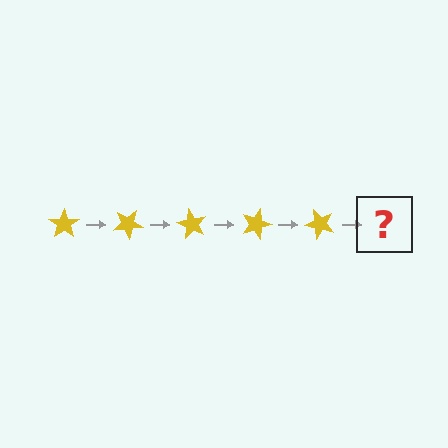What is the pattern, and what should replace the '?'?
The pattern is that the star rotates 30 degrees each step. The '?' should be a yellow star rotated 150 degrees.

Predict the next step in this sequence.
The next step is a yellow star rotated 150 degrees.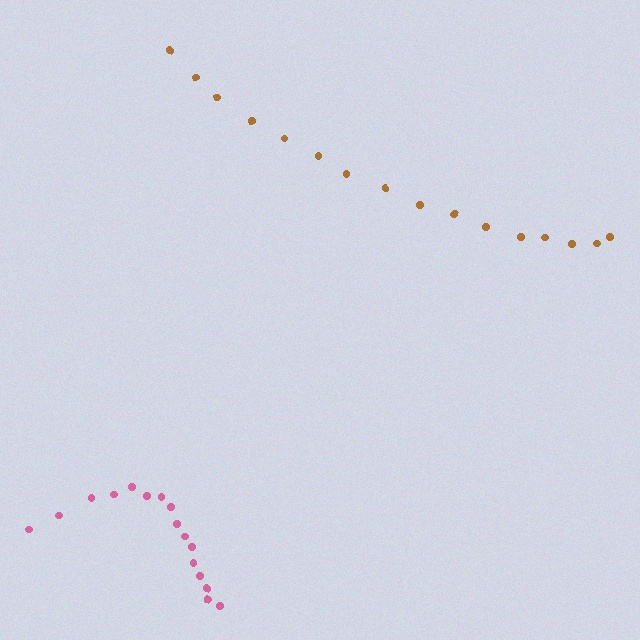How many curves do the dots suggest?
There are 2 distinct paths.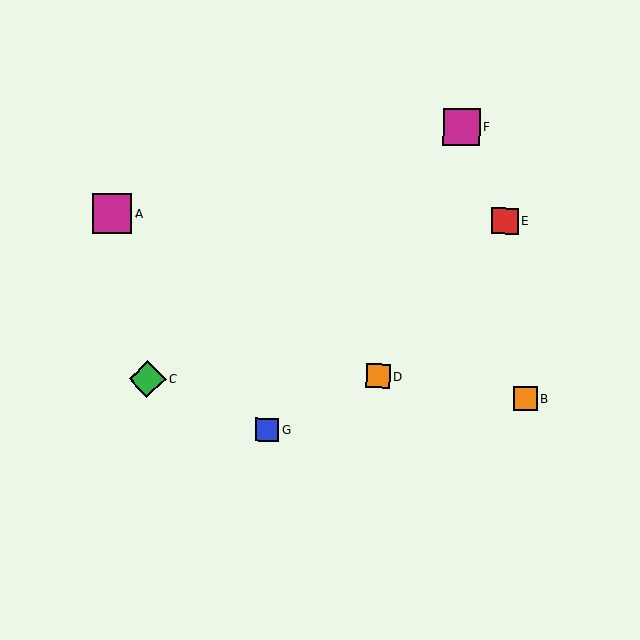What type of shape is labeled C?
Shape C is a green diamond.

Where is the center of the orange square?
The center of the orange square is at (378, 376).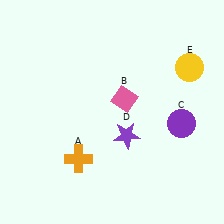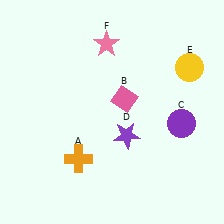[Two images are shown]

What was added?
A pink star (F) was added in Image 2.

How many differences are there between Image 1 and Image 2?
There is 1 difference between the two images.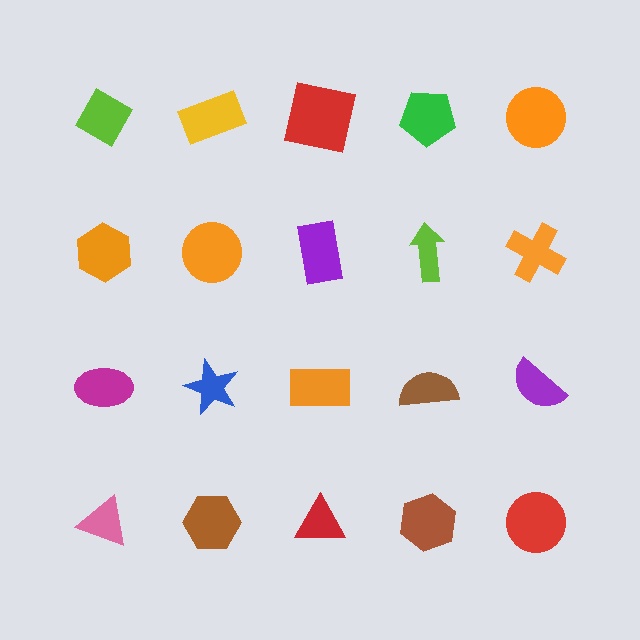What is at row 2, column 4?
A lime arrow.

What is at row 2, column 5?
An orange cross.